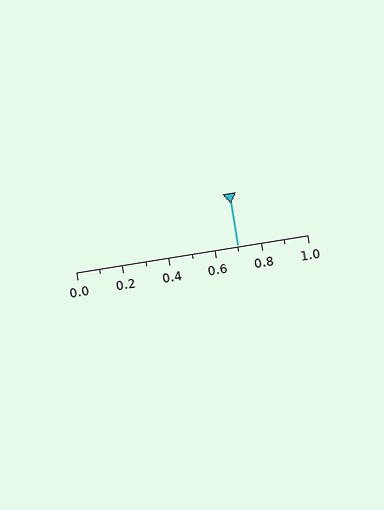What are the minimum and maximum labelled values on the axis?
The axis runs from 0.0 to 1.0.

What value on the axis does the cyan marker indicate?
The marker indicates approximately 0.7.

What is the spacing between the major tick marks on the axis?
The major ticks are spaced 0.2 apart.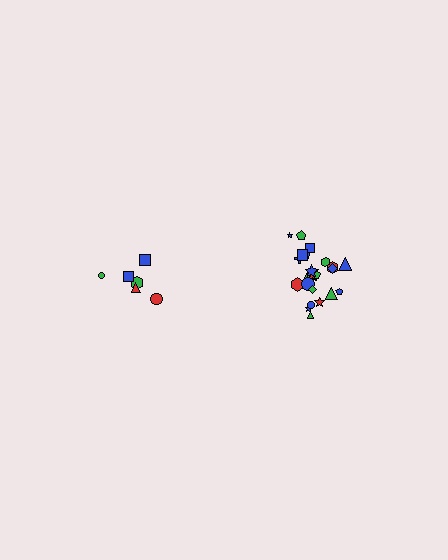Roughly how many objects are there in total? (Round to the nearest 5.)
Roughly 30 objects in total.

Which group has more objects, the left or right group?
The right group.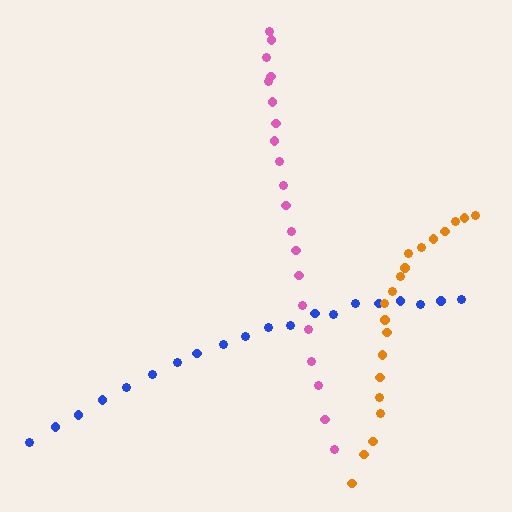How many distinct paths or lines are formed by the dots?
There are 3 distinct paths.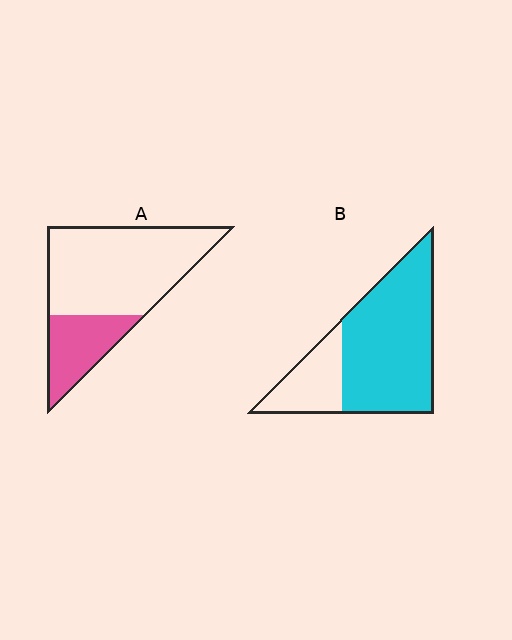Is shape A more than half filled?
No.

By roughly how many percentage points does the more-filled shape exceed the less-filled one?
By roughly 45 percentage points (B over A).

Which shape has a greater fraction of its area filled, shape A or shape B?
Shape B.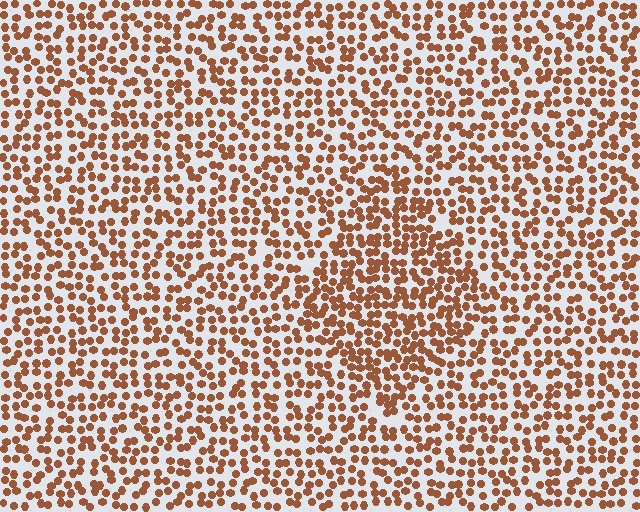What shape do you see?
I see a diamond.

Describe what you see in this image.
The image contains small brown elements arranged at two different densities. A diamond-shaped region is visible where the elements are more densely packed than the surrounding area.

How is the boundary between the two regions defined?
The boundary is defined by a change in element density (approximately 1.5x ratio). All elements are the same color, size, and shape.